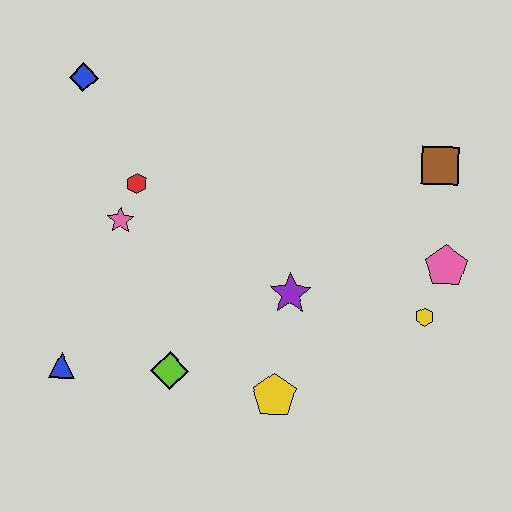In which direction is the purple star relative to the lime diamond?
The purple star is to the right of the lime diamond.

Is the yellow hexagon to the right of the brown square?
No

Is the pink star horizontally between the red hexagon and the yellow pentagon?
No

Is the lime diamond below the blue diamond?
Yes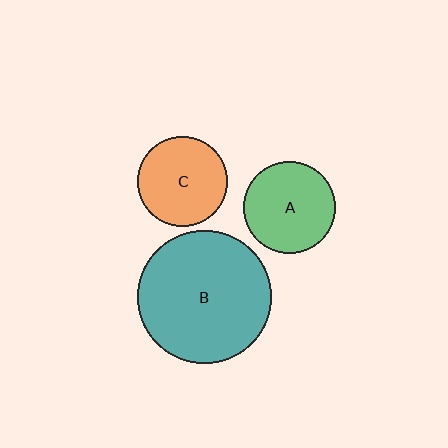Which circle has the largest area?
Circle B (teal).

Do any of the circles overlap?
No, none of the circles overlap.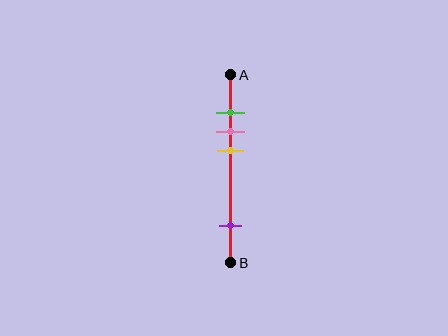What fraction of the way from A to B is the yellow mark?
The yellow mark is approximately 40% (0.4) of the way from A to B.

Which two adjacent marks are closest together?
The green and pink marks are the closest adjacent pair.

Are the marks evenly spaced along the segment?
No, the marks are not evenly spaced.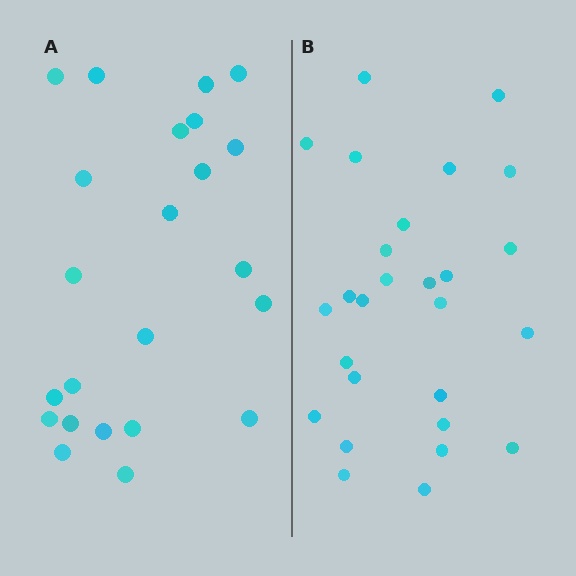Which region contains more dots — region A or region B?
Region B (the right region) has more dots.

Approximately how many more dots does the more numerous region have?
Region B has about 4 more dots than region A.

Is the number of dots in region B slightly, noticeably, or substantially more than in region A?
Region B has only slightly more — the two regions are fairly close. The ratio is roughly 1.2 to 1.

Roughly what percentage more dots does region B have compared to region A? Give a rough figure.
About 15% more.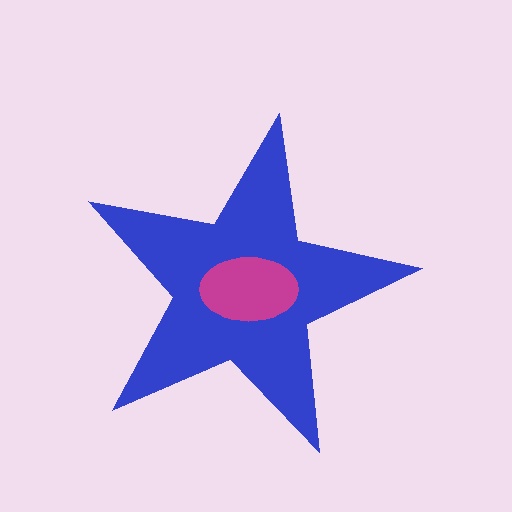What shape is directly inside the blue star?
The magenta ellipse.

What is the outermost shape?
The blue star.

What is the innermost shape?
The magenta ellipse.